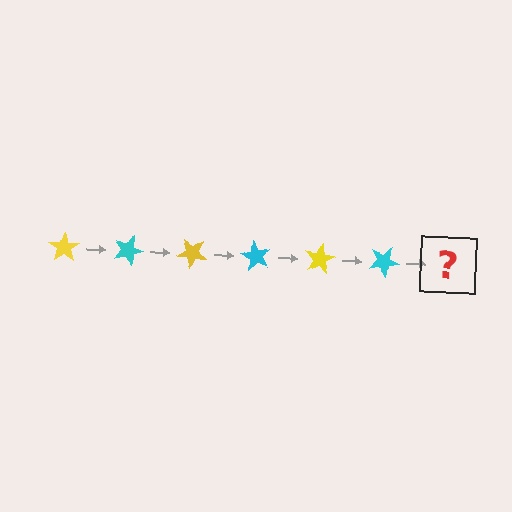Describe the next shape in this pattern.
It should be a yellow star, rotated 120 degrees from the start.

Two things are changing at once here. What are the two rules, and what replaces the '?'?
The two rules are that it rotates 20 degrees each step and the color cycles through yellow and cyan. The '?' should be a yellow star, rotated 120 degrees from the start.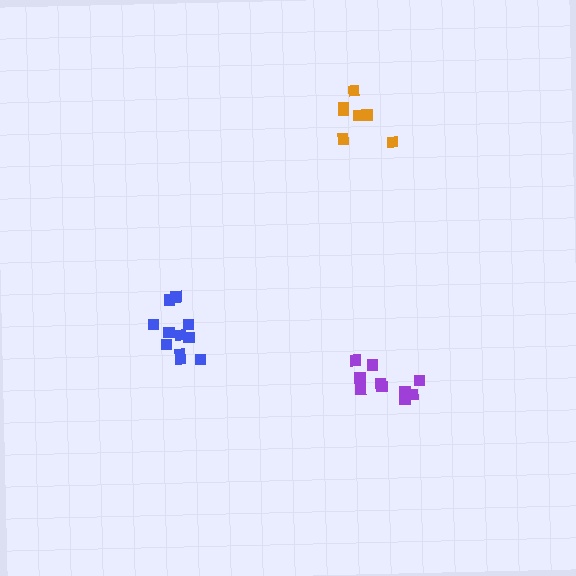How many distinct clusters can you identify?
There are 3 distinct clusters.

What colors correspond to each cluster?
The clusters are colored: blue, purple, orange.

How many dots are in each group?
Group 1: 11 dots, Group 2: 10 dots, Group 3: 7 dots (28 total).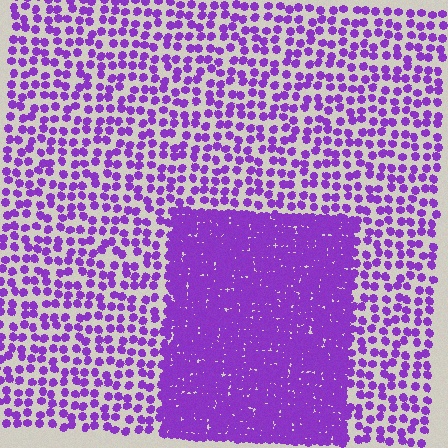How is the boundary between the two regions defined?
The boundary is defined by a change in element density (approximately 2.8x ratio). All elements are the same color, size, and shape.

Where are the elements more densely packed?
The elements are more densely packed inside the rectangle boundary.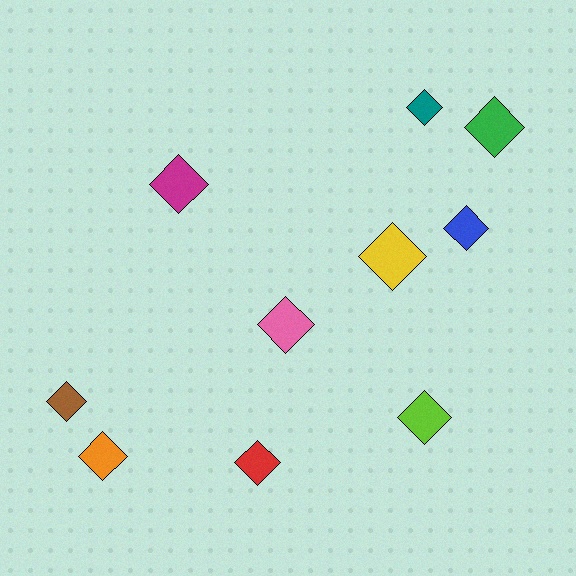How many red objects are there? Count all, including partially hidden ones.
There is 1 red object.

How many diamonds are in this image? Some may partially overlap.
There are 10 diamonds.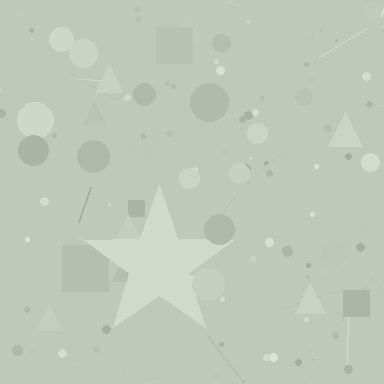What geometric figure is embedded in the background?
A star is embedded in the background.